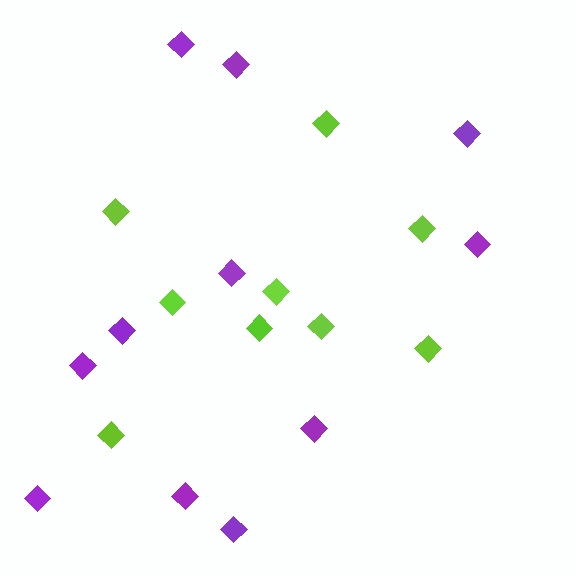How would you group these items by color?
There are 2 groups: one group of purple diamonds (11) and one group of lime diamonds (9).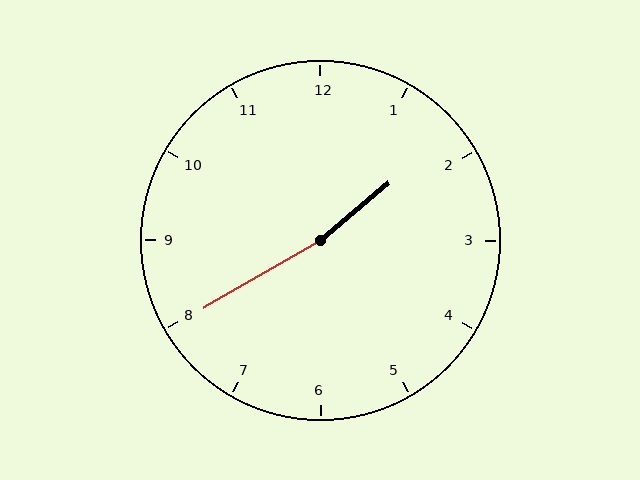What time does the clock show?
1:40.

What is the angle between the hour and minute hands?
Approximately 170 degrees.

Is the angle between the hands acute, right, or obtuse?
It is obtuse.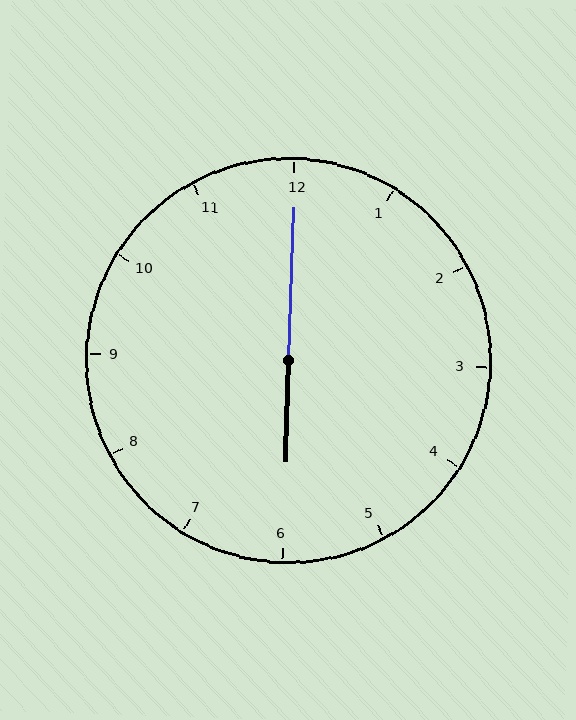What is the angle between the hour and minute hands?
Approximately 180 degrees.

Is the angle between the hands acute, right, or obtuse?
It is obtuse.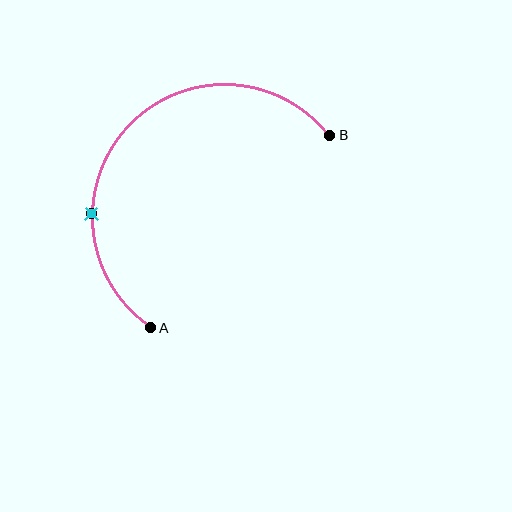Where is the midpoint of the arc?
The arc midpoint is the point on the curve farthest from the straight line joining A and B. It sits above and to the left of that line.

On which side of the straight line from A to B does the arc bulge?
The arc bulges above and to the left of the straight line connecting A and B.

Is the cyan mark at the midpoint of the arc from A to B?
No. The cyan mark lies on the arc but is closer to endpoint A. The arc midpoint would be at the point on the curve equidistant along the arc from both A and B.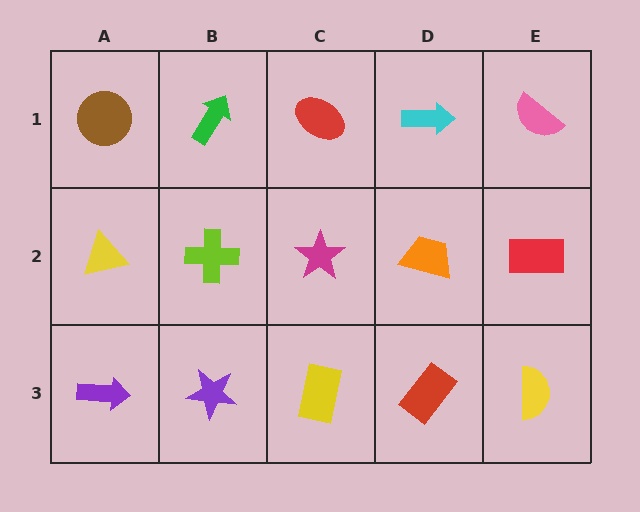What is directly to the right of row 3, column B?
A yellow rectangle.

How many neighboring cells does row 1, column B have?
3.